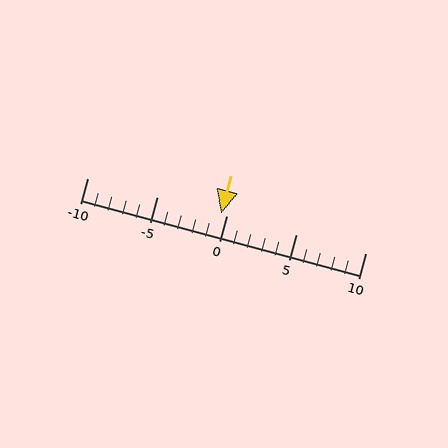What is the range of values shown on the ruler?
The ruler shows values from -10 to 10.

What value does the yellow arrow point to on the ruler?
The yellow arrow points to approximately 0.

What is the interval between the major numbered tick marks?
The major tick marks are spaced 5 units apart.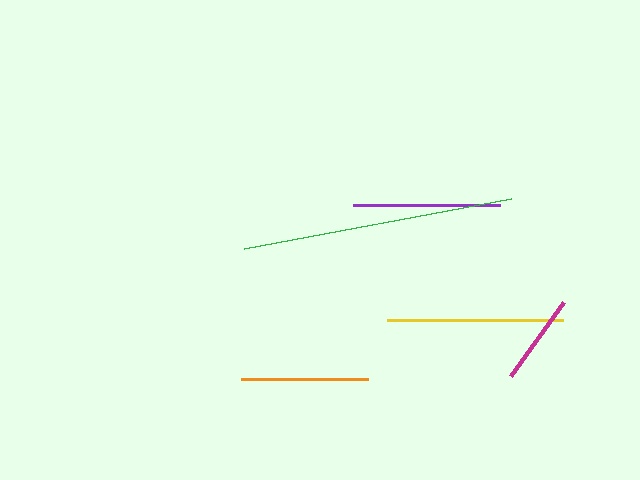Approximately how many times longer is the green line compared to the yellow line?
The green line is approximately 1.5 times the length of the yellow line.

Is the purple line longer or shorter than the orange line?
The purple line is longer than the orange line.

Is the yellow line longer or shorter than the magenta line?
The yellow line is longer than the magenta line.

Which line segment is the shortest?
The magenta line is the shortest at approximately 92 pixels.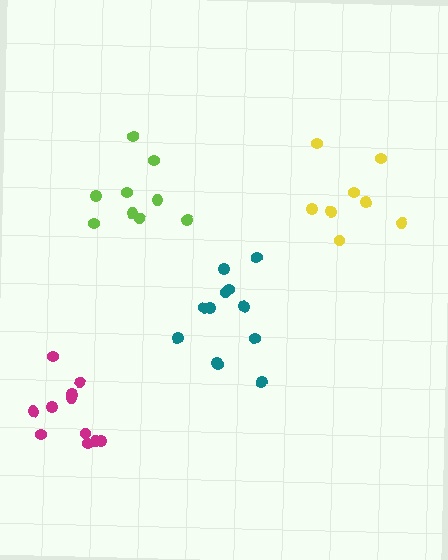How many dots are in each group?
Group 1: 12 dots, Group 2: 8 dots, Group 3: 9 dots, Group 4: 11 dots (40 total).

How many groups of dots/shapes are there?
There are 4 groups.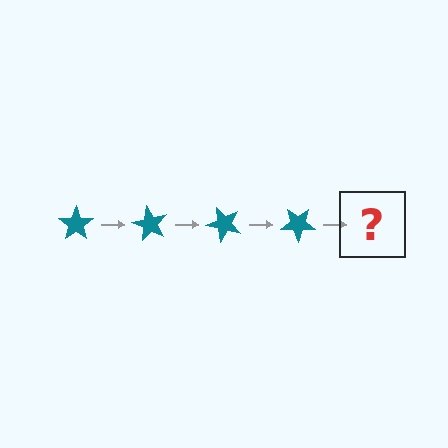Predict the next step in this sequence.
The next step is a teal star rotated 240 degrees.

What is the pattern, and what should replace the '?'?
The pattern is that the star rotates 60 degrees each step. The '?' should be a teal star rotated 240 degrees.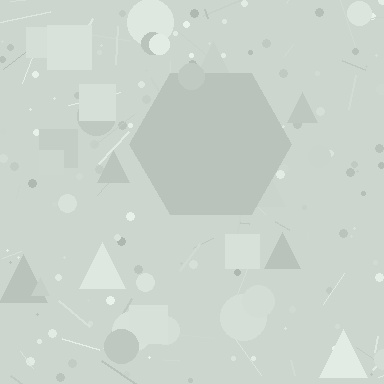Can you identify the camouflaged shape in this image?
The camouflaged shape is a hexagon.